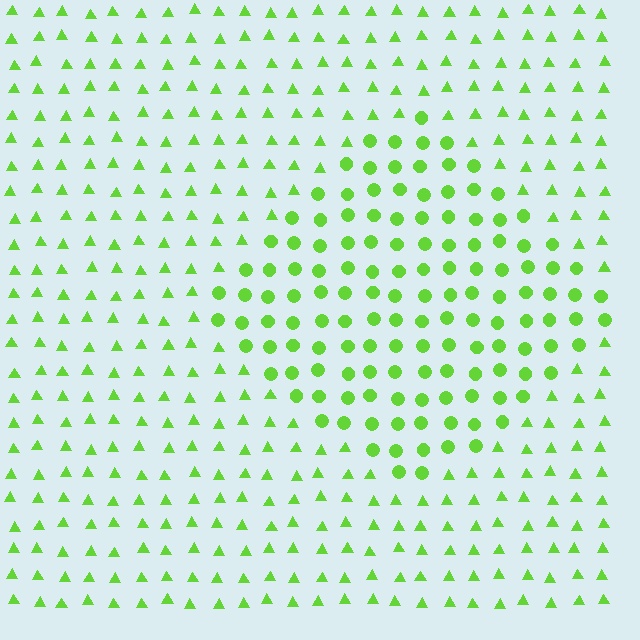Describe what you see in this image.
The image is filled with small lime elements arranged in a uniform grid. A diamond-shaped region contains circles, while the surrounding area contains triangles. The boundary is defined purely by the change in element shape.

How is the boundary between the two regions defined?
The boundary is defined by a change in element shape: circles inside vs. triangles outside. All elements share the same color and spacing.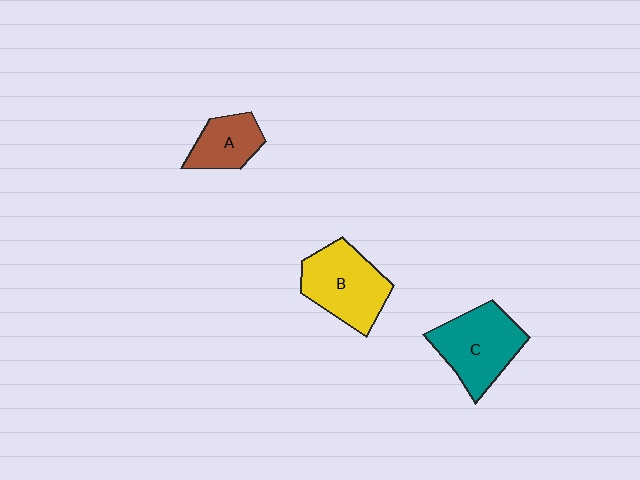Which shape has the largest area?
Shape C (teal).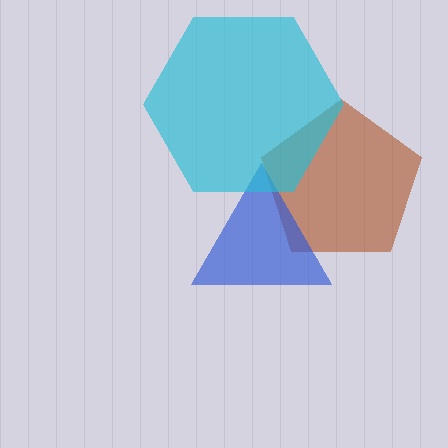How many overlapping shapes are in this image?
There are 3 overlapping shapes in the image.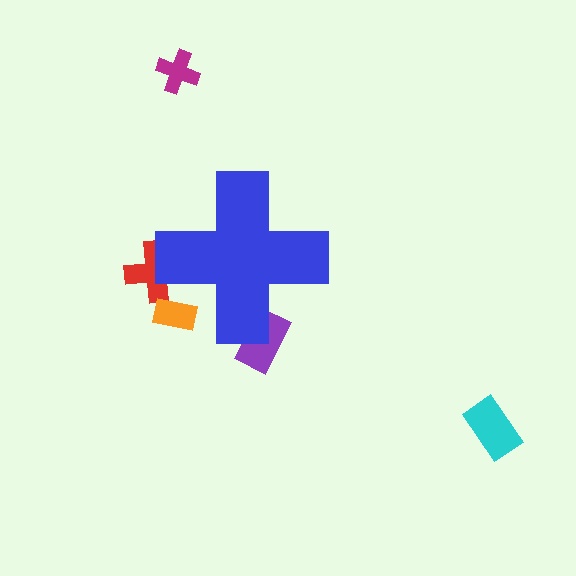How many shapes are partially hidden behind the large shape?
3 shapes are partially hidden.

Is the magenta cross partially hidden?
No, the magenta cross is fully visible.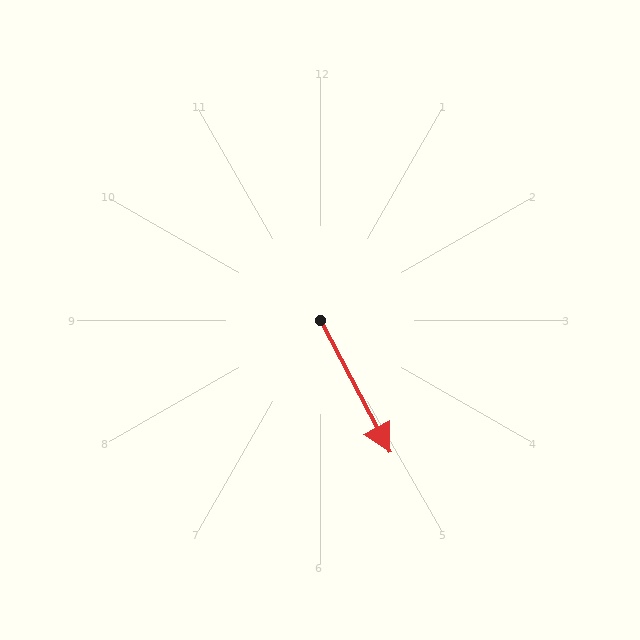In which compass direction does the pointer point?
Southeast.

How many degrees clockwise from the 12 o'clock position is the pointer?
Approximately 152 degrees.